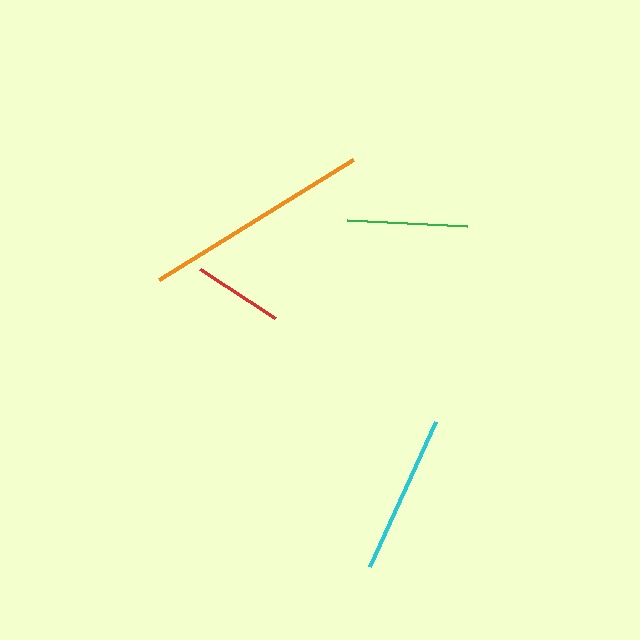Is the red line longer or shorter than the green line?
The green line is longer than the red line.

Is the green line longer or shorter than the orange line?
The orange line is longer than the green line.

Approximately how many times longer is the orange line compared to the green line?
The orange line is approximately 1.9 times the length of the green line.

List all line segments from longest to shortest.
From longest to shortest: orange, cyan, green, red.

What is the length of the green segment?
The green segment is approximately 120 pixels long.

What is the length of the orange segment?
The orange segment is approximately 228 pixels long.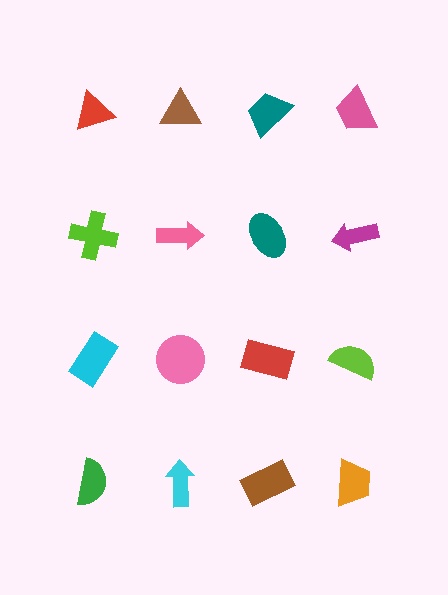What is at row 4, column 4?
An orange trapezoid.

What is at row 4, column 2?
A cyan arrow.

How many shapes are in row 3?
4 shapes.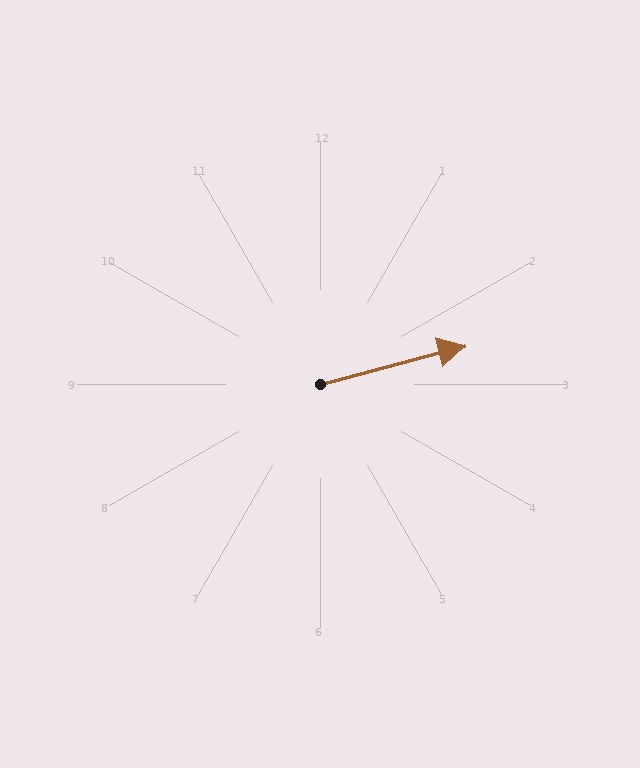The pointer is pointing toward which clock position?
Roughly 3 o'clock.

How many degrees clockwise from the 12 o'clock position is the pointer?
Approximately 75 degrees.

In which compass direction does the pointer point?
East.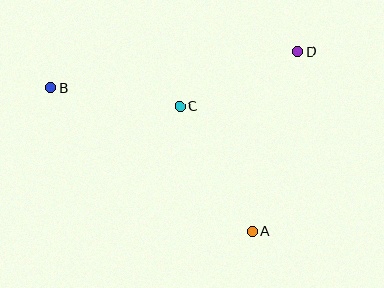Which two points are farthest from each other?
Points B and D are farthest from each other.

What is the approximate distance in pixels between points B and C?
The distance between B and C is approximately 130 pixels.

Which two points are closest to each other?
Points C and D are closest to each other.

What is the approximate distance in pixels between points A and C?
The distance between A and C is approximately 145 pixels.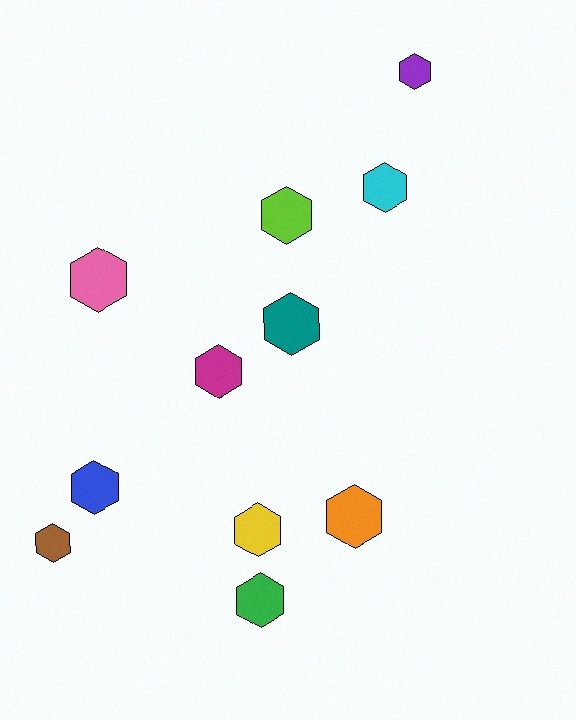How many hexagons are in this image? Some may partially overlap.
There are 11 hexagons.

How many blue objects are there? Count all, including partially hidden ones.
There is 1 blue object.